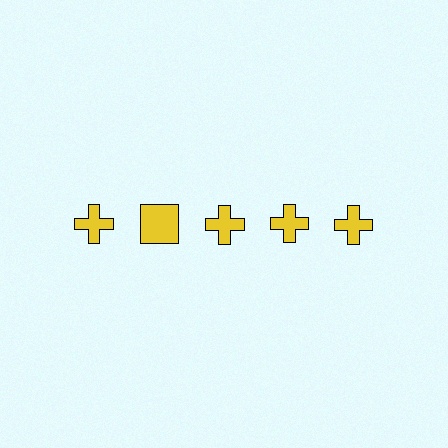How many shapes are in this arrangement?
There are 5 shapes arranged in a grid pattern.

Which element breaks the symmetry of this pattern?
The yellow square in the top row, second from left column breaks the symmetry. All other shapes are yellow crosses.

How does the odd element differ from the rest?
It has a different shape: square instead of cross.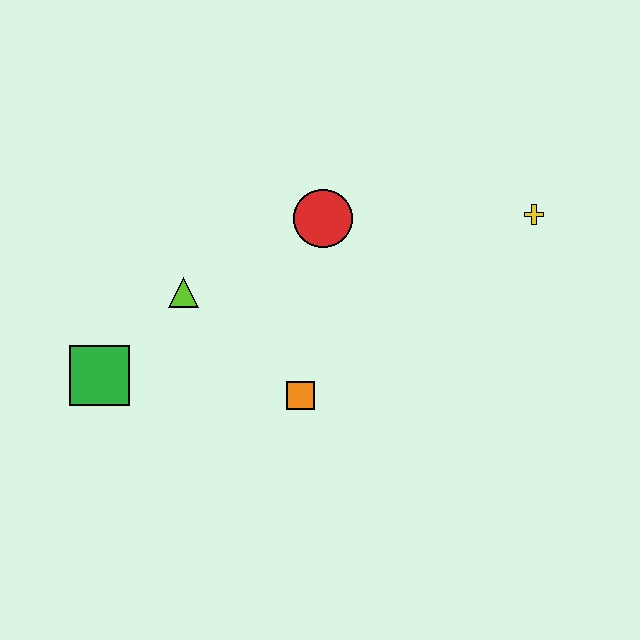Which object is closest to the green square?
The lime triangle is closest to the green square.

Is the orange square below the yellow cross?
Yes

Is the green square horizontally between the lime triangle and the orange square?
No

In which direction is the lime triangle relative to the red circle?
The lime triangle is to the left of the red circle.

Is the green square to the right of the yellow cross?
No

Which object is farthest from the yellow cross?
The green square is farthest from the yellow cross.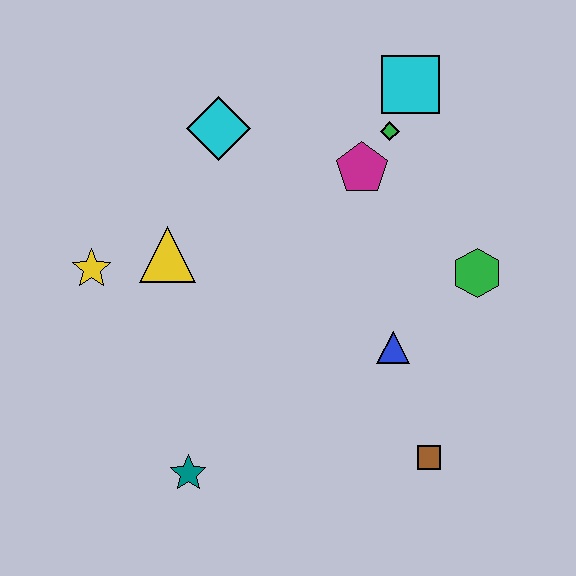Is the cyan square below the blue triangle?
No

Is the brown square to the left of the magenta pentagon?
No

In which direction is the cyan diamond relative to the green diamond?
The cyan diamond is to the left of the green diamond.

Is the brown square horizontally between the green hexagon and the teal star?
Yes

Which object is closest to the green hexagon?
The blue triangle is closest to the green hexagon.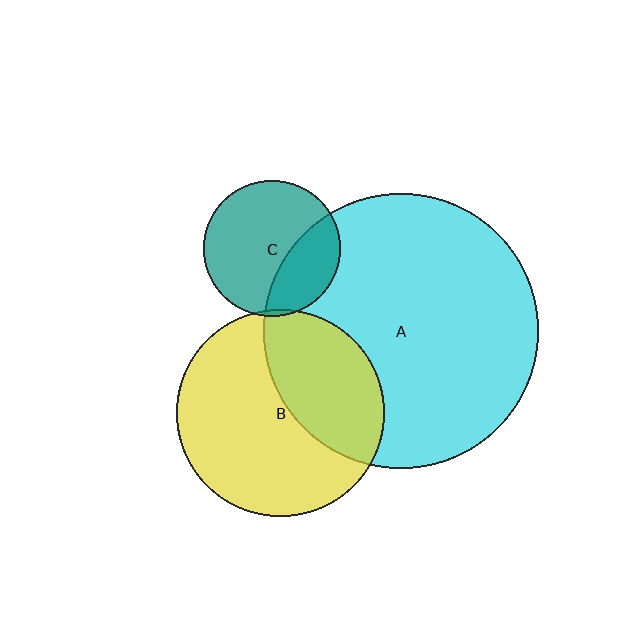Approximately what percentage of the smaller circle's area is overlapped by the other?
Approximately 35%.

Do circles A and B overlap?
Yes.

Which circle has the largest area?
Circle A (cyan).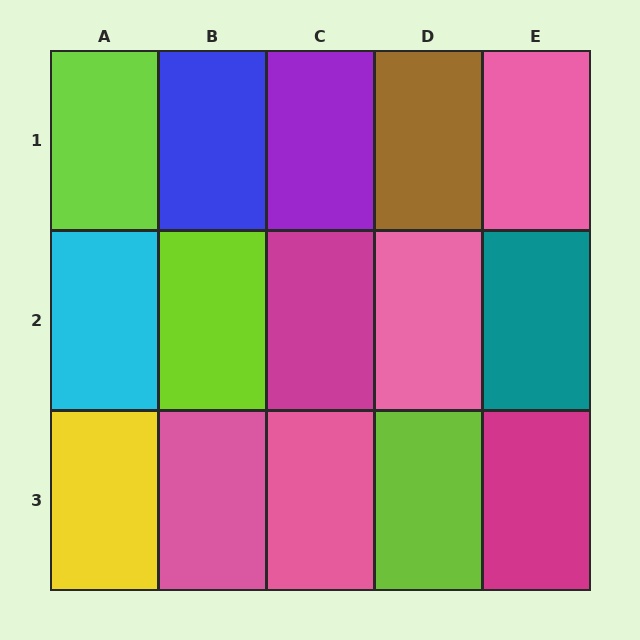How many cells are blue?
1 cell is blue.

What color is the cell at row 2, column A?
Cyan.